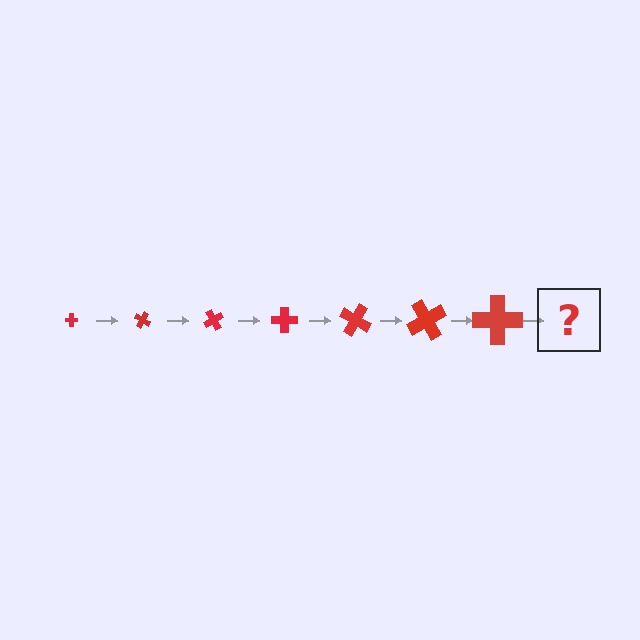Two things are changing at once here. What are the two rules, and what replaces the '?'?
The two rules are that the cross grows larger each step and it rotates 30 degrees each step. The '?' should be a cross, larger than the previous one and rotated 210 degrees from the start.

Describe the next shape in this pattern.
It should be a cross, larger than the previous one and rotated 210 degrees from the start.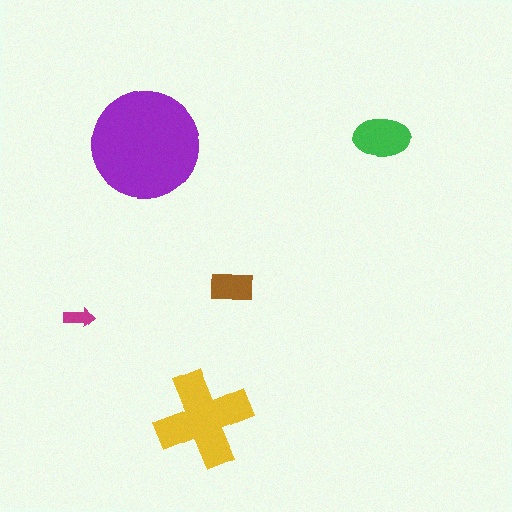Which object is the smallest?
The magenta arrow.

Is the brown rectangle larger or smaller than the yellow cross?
Smaller.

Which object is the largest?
The purple circle.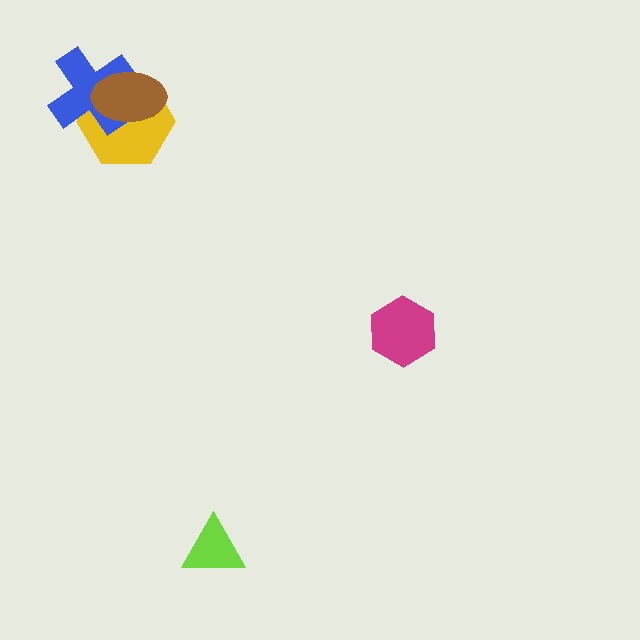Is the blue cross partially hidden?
Yes, it is partially covered by another shape.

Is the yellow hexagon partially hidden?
Yes, it is partially covered by another shape.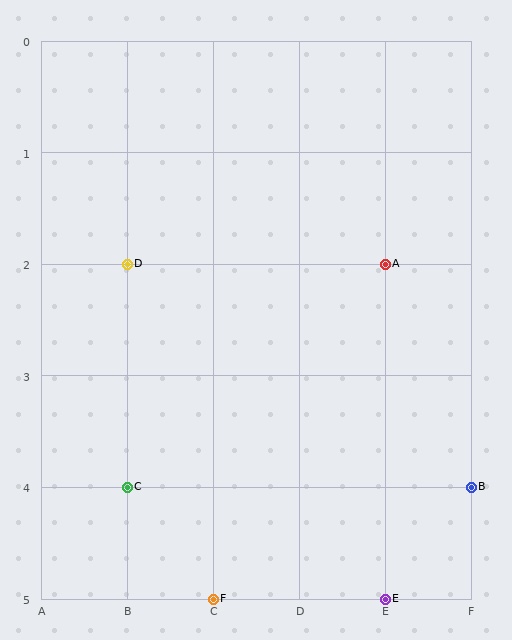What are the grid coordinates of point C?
Point C is at grid coordinates (B, 4).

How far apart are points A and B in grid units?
Points A and B are 1 column and 2 rows apart (about 2.2 grid units diagonally).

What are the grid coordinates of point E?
Point E is at grid coordinates (E, 5).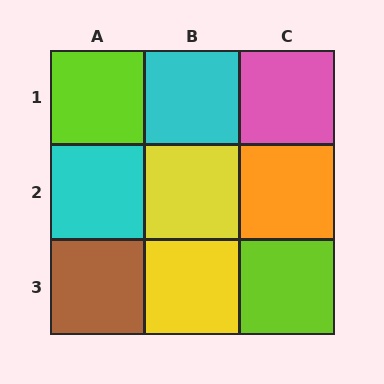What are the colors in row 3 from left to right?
Brown, yellow, lime.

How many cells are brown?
1 cell is brown.